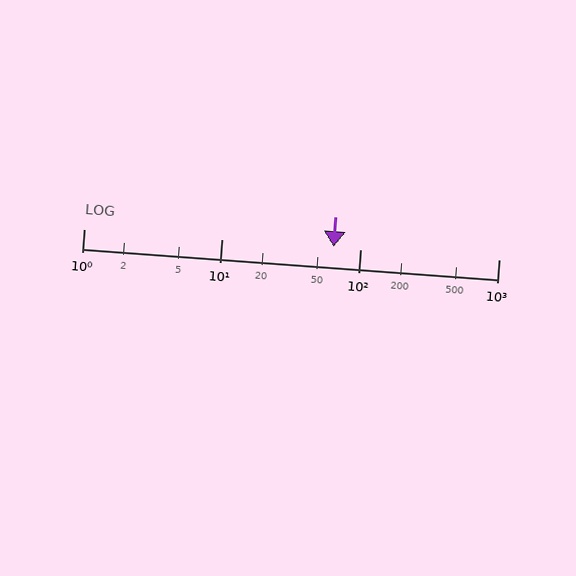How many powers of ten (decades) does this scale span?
The scale spans 3 decades, from 1 to 1000.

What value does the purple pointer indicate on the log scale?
The pointer indicates approximately 64.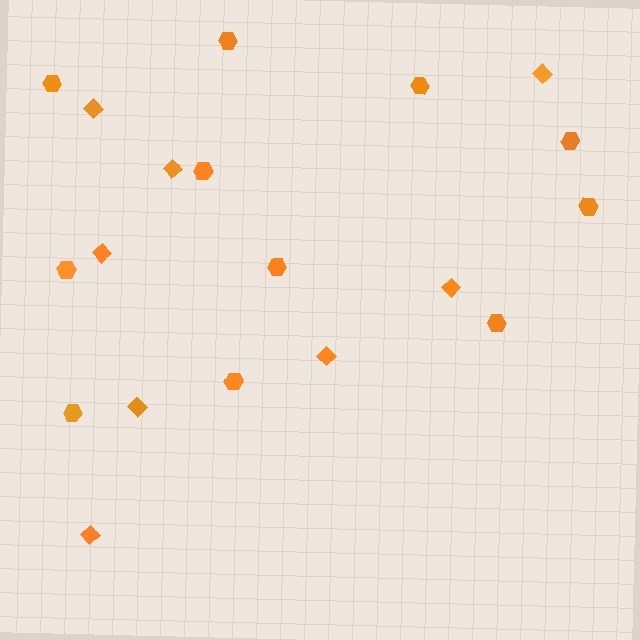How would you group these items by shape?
There are 2 groups: one group of diamonds (8) and one group of hexagons (11).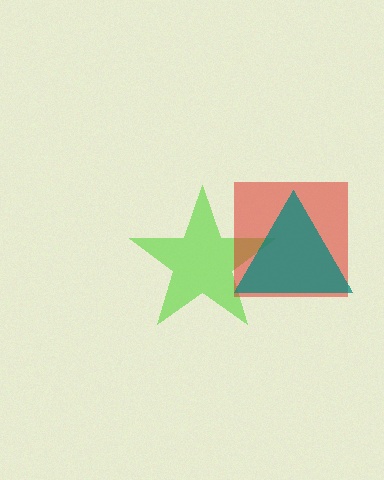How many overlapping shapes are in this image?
There are 3 overlapping shapes in the image.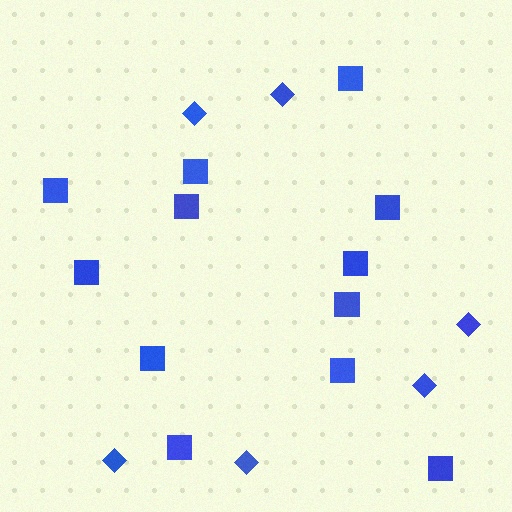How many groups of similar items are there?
There are 2 groups: one group of squares (12) and one group of diamonds (6).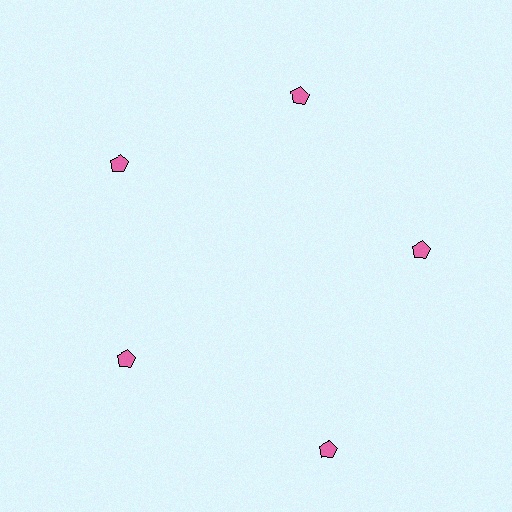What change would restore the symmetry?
The symmetry would be restored by moving it inward, back onto the ring so that all 5 pentagons sit at equal angles and equal distance from the center.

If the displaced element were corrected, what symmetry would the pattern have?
It would have 5-fold rotational symmetry — the pattern would map onto itself every 72 degrees.